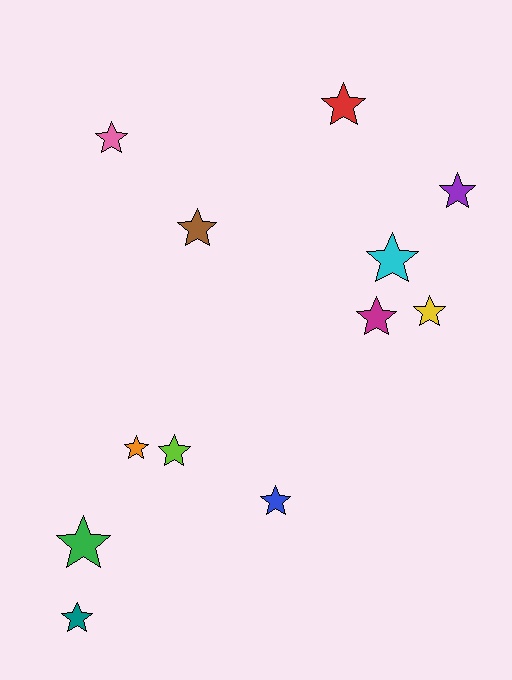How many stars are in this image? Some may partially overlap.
There are 12 stars.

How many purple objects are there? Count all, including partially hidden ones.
There is 1 purple object.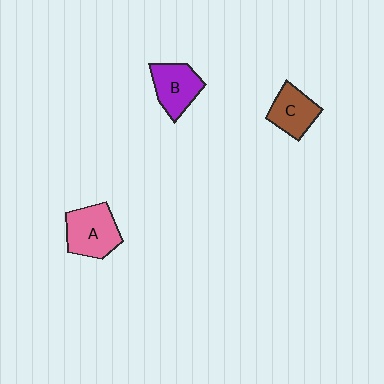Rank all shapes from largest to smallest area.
From largest to smallest: A (pink), B (purple), C (brown).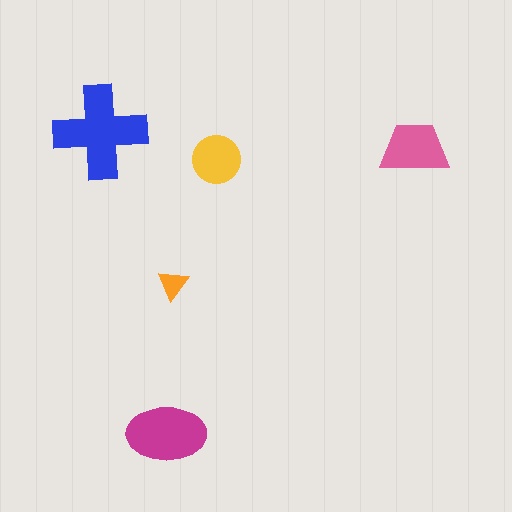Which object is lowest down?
The magenta ellipse is bottommost.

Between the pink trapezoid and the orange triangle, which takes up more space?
The pink trapezoid.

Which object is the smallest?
The orange triangle.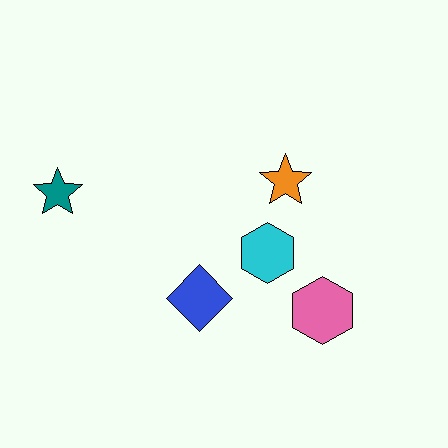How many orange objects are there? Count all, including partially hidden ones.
There is 1 orange object.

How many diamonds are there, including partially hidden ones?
There is 1 diamond.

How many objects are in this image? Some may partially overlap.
There are 5 objects.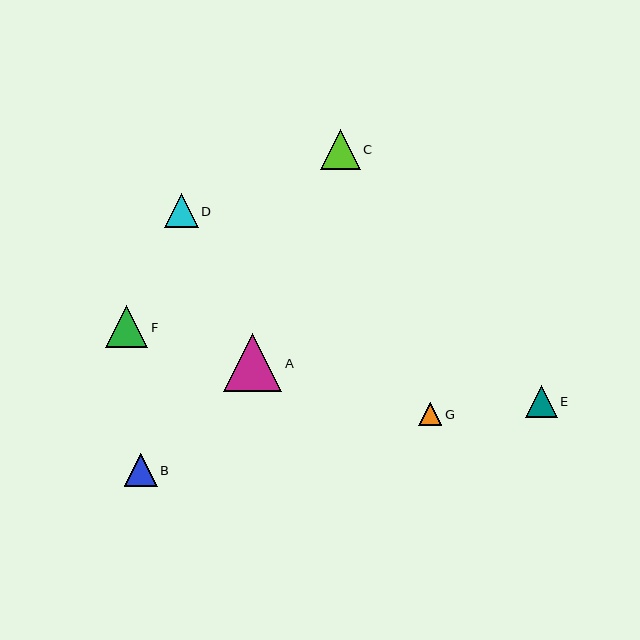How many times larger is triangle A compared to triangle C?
Triangle A is approximately 1.5 times the size of triangle C.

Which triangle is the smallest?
Triangle G is the smallest with a size of approximately 23 pixels.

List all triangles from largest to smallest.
From largest to smallest: A, F, C, D, B, E, G.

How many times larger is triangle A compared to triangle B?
Triangle A is approximately 1.7 times the size of triangle B.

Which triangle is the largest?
Triangle A is the largest with a size of approximately 58 pixels.